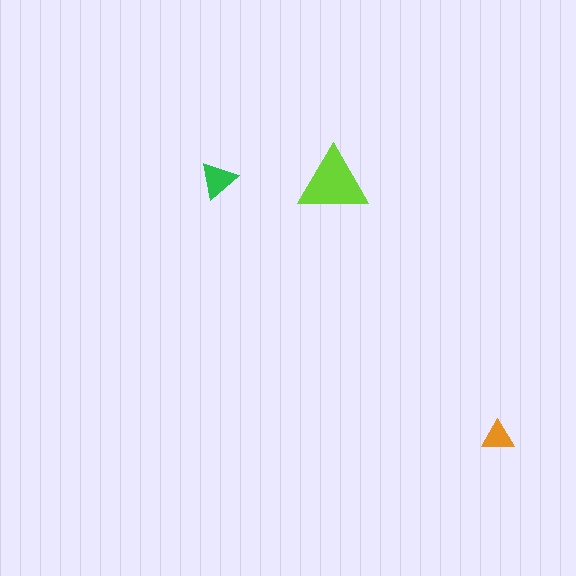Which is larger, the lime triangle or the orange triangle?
The lime one.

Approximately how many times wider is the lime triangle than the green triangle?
About 2 times wider.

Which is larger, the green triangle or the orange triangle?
The green one.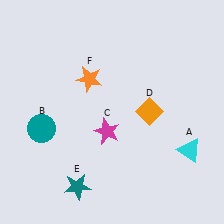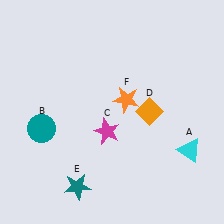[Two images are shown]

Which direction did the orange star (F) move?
The orange star (F) moved right.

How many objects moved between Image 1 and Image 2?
1 object moved between the two images.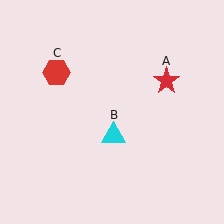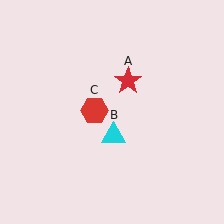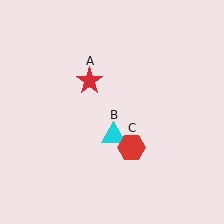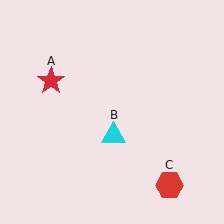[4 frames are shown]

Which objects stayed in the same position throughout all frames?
Cyan triangle (object B) remained stationary.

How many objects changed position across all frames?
2 objects changed position: red star (object A), red hexagon (object C).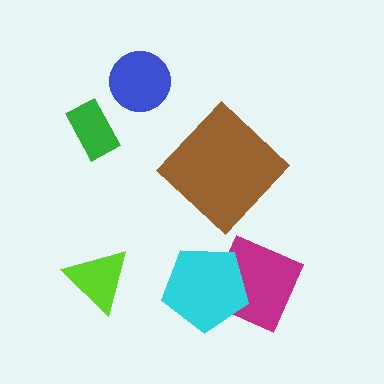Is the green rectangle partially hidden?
No, no other shape covers it.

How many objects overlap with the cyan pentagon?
1 object overlaps with the cyan pentagon.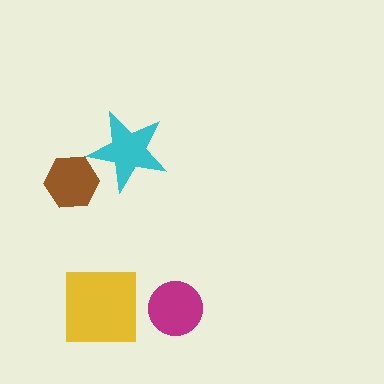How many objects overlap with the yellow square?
0 objects overlap with the yellow square.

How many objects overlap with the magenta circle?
0 objects overlap with the magenta circle.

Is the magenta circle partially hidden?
No, no other shape covers it.